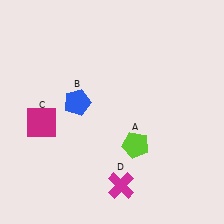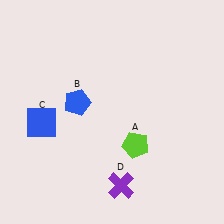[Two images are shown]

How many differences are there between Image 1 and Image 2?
There are 2 differences between the two images.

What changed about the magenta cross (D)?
In Image 1, D is magenta. In Image 2, it changed to purple.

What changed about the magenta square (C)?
In Image 1, C is magenta. In Image 2, it changed to blue.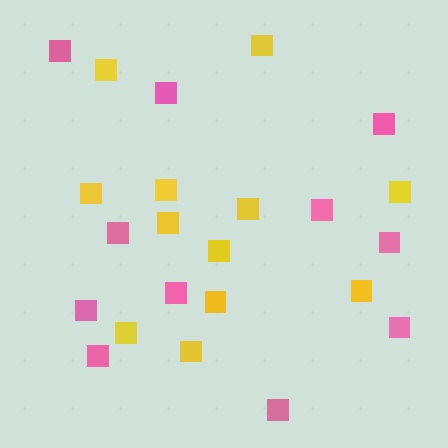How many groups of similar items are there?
There are 2 groups: one group of pink squares (11) and one group of yellow squares (12).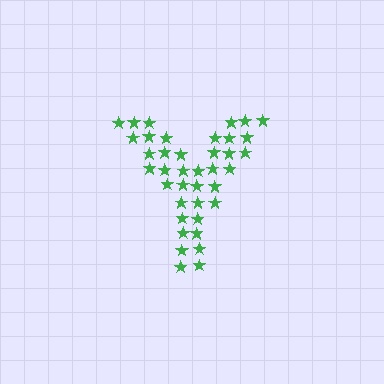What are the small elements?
The small elements are stars.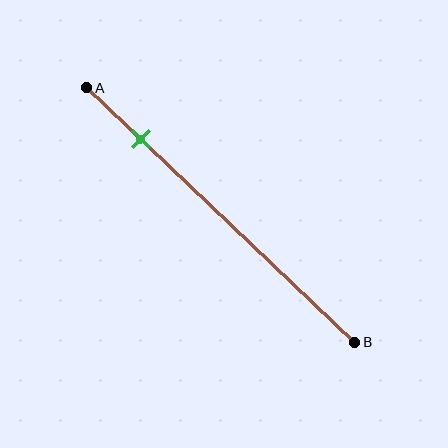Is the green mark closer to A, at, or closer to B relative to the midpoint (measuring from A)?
The green mark is closer to point A than the midpoint of segment AB.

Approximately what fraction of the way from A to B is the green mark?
The green mark is approximately 20% of the way from A to B.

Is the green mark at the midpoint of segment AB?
No, the mark is at about 20% from A, not at the 50% midpoint.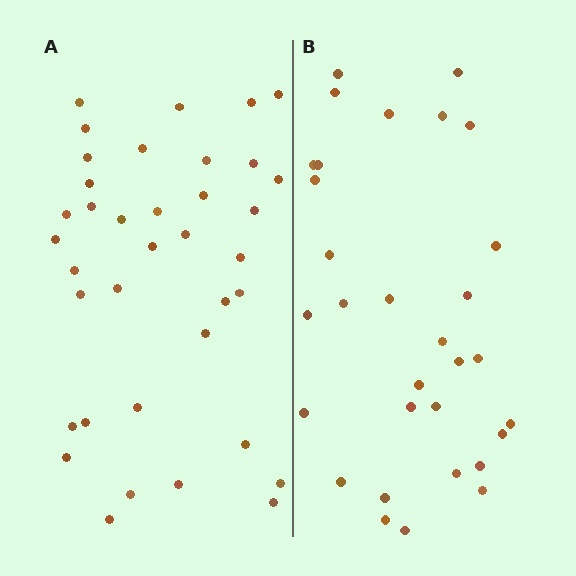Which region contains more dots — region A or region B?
Region A (the left region) has more dots.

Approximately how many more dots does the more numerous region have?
Region A has about 6 more dots than region B.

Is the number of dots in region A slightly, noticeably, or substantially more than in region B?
Region A has only slightly more — the two regions are fairly close. The ratio is roughly 1.2 to 1.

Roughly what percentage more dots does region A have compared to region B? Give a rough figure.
About 20% more.